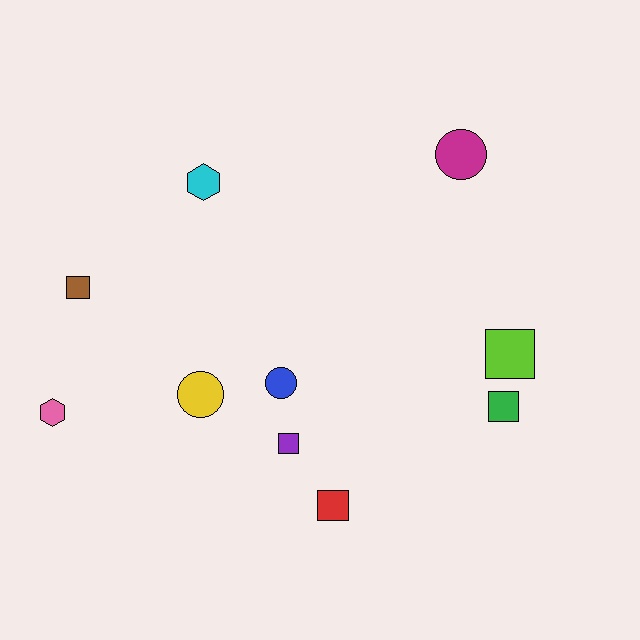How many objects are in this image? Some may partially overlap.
There are 10 objects.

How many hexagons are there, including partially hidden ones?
There are 2 hexagons.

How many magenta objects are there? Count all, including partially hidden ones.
There is 1 magenta object.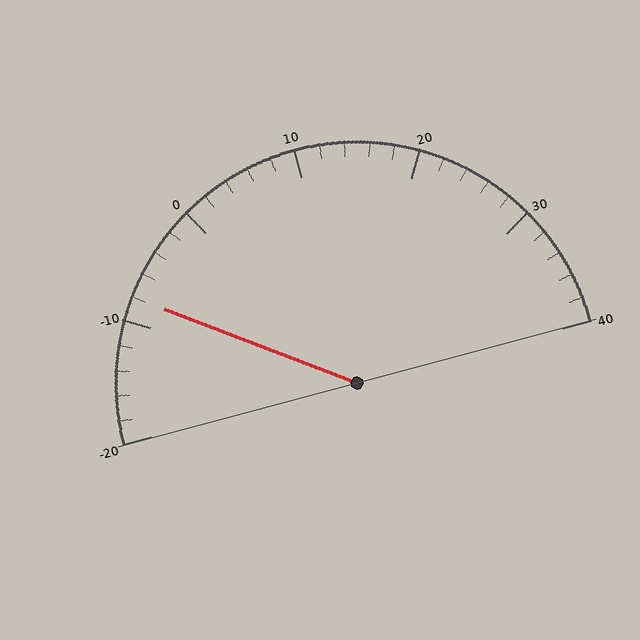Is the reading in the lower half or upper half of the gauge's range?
The reading is in the lower half of the range (-20 to 40).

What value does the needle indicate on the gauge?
The needle indicates approximately -8.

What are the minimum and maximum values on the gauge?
The gauge ranges from -20 to 40.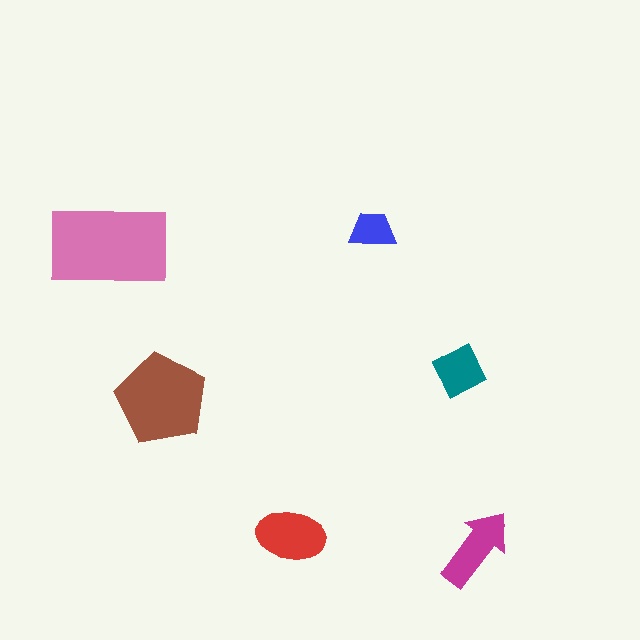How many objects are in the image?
There are 6 objects in the image.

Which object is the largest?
The pink rectangle.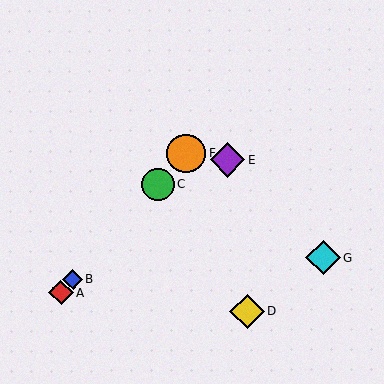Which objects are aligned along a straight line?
Objects A, B, C, F are aligned along a straight line.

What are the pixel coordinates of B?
Object B is at (73, 279).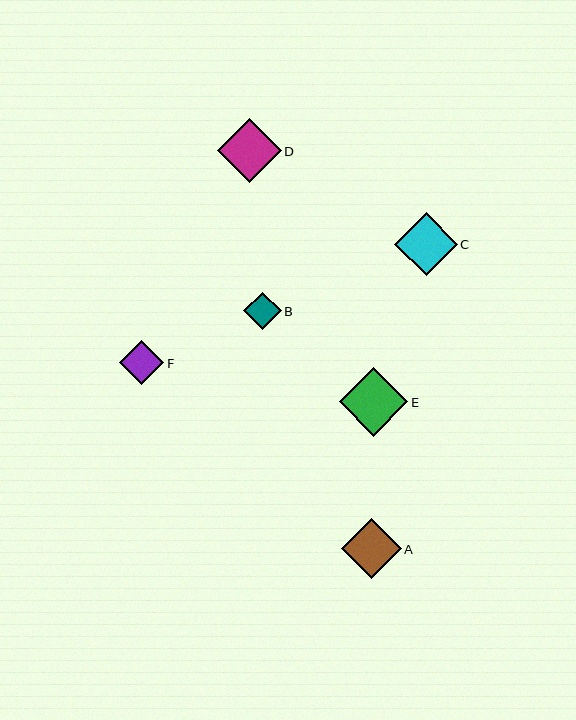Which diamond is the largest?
Diamond E is the largest with a size of approximately 68 pixels.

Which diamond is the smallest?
Diamond B is the smallest with a size of approximately 37 pixels.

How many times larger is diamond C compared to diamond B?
Diamond C is approximately 1.7 times the size of diamond B.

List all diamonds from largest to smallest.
From largest to smallest: E, D, C, A, F, B.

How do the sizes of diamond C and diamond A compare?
Diamond C and diamond A are approximately the same size.